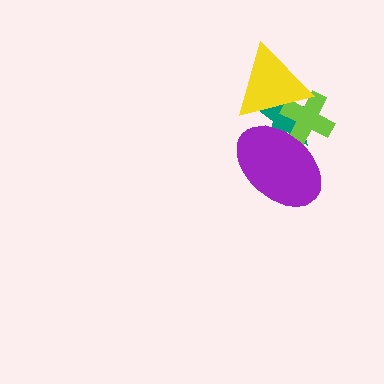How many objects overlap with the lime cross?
3 objects overlap with the lime cross.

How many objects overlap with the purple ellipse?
3 objects overlap with the purple ellipse.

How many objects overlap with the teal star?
3 objects overlap with the teal star.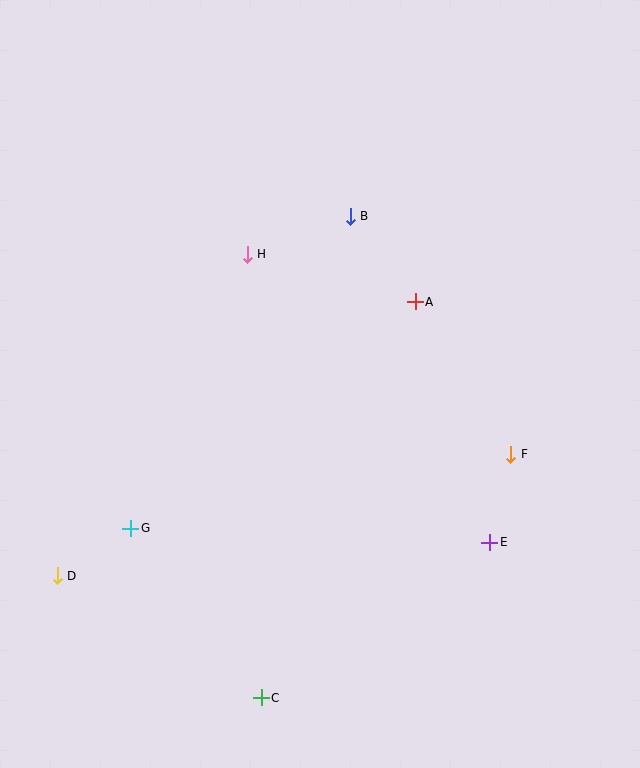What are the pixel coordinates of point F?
Point F is at (511, 454).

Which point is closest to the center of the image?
Point A at (415, 302) is closest to the center.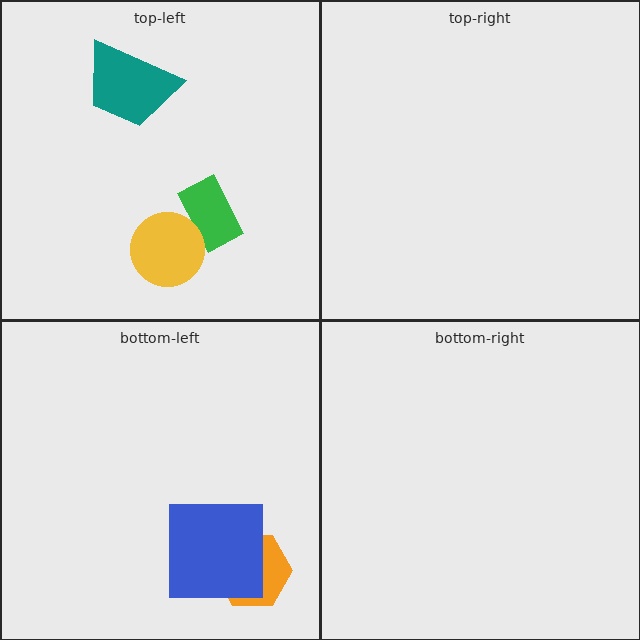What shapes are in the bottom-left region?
The orange hexagon, the blue square.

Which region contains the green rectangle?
The top-left region.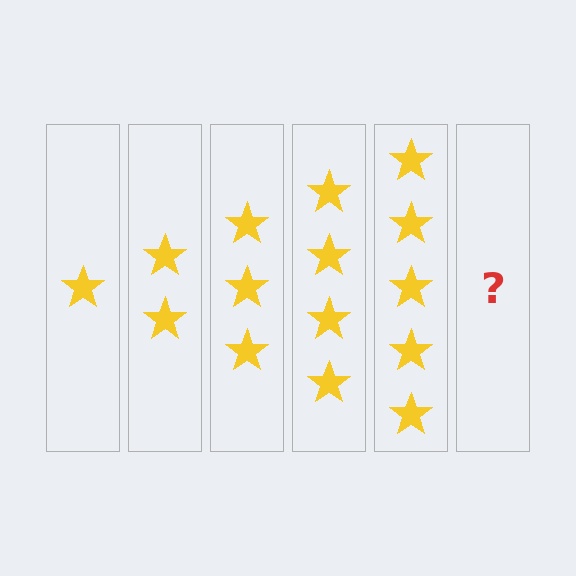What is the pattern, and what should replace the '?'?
The pattern is that each step adds one more star. The '?' should be 6 stars.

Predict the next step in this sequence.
The next step is 6 stars.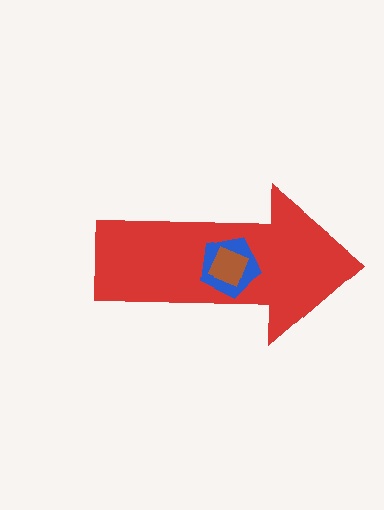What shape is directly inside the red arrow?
The blue pentagon.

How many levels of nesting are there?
3.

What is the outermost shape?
The red arrow.